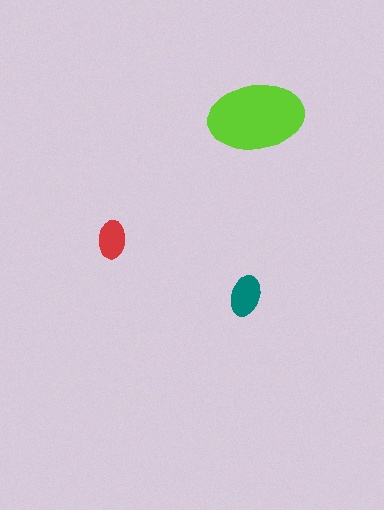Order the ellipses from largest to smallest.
the lime one, the teal one, the red one.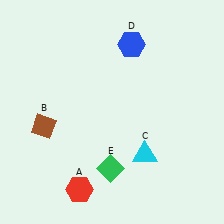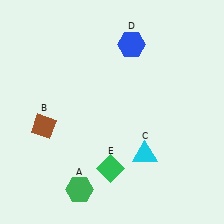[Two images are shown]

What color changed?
The hexagon (A) changed from red in Image 1 to green in Image 2.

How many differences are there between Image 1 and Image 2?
There is 1 difference between the two images.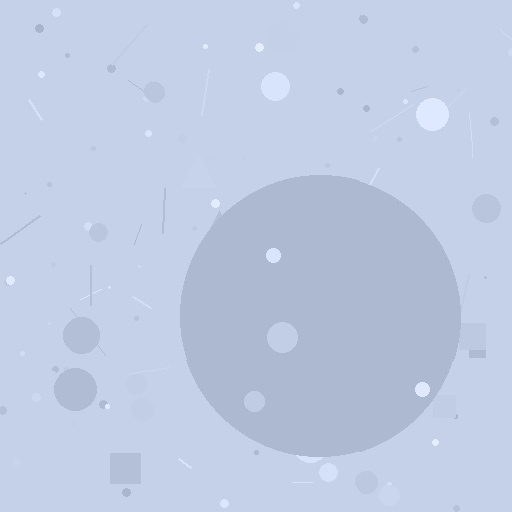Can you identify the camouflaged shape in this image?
The camouflaged shape is a circle.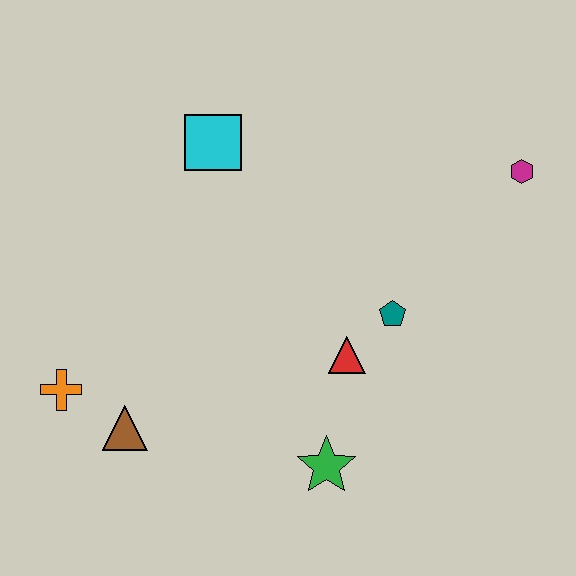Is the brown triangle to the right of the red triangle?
No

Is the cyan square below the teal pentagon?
No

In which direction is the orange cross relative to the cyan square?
The orange cross is below the cyan square.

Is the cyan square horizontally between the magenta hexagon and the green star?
No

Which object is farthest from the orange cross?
The magenta hexagon is farthest from the orange cross.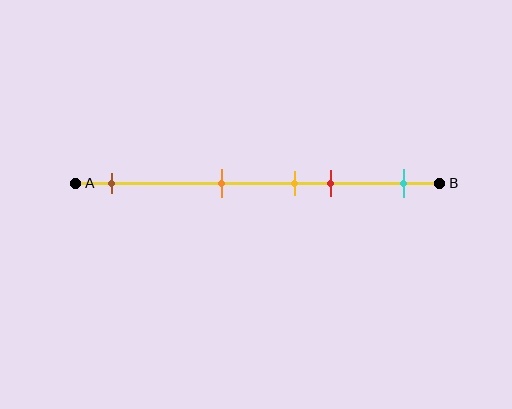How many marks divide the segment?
There are 5 marks dividing the segment.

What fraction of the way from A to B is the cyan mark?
The cyan mark is approximately 90% (0.9) of the way from A to B.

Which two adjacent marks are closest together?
The yellow and red marks are the closest adjacent pair.